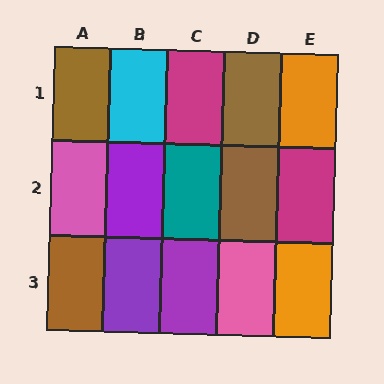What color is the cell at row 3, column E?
Orange.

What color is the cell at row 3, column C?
Purple.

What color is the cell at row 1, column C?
Magenta.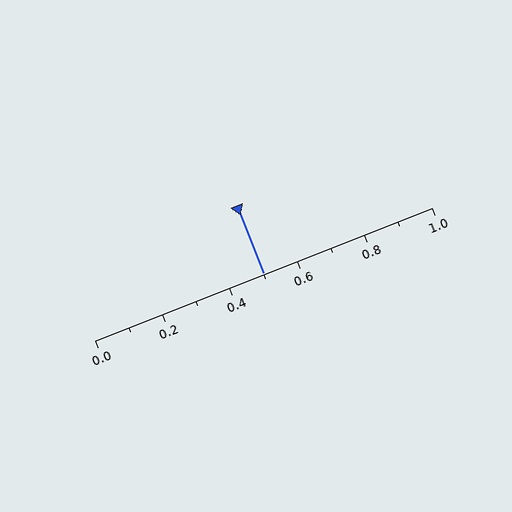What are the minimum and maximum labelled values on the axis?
The axis runs from 0.0 to 1.0.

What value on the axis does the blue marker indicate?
The marker indicates approximately 0.5.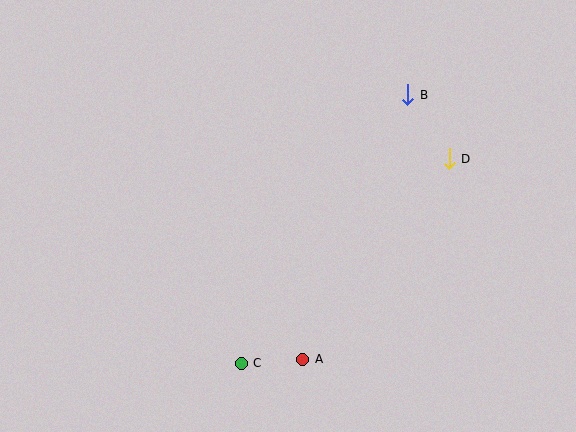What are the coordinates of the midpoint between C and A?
The midpoint between C and A is at (272, 361).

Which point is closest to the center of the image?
Point A at (303, 359) is closest to the center.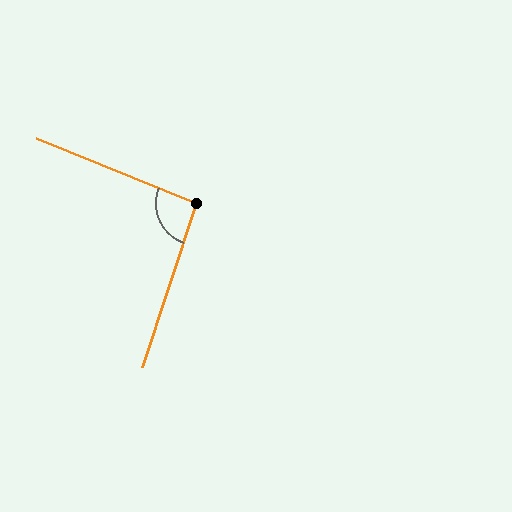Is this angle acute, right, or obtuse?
It is approximately a right angle.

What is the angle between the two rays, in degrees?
Approximately 94 degrees.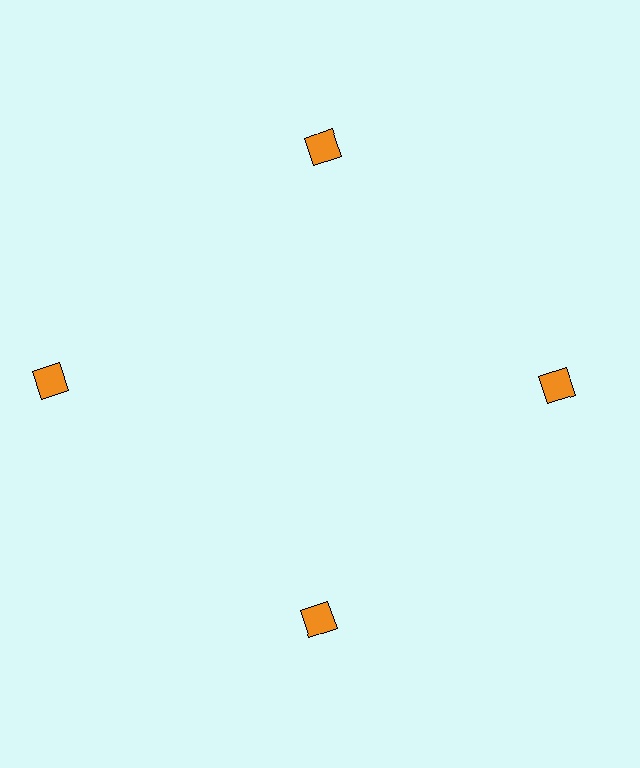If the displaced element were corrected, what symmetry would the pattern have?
It would have 4-fold rotational symmetry — the pattern would map onto itself every 90 degrees.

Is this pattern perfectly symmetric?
No. The 4 orange diamonds are arranged in a ring, but one element near the 9 o'clock position is pushed outward from the center, breaking the 4-fold rotational symmetry.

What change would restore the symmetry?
The symmetry would be restored by moving it inward, back onto the ring so that all 4 diamonds sit at equal angles and equal distance from the center.